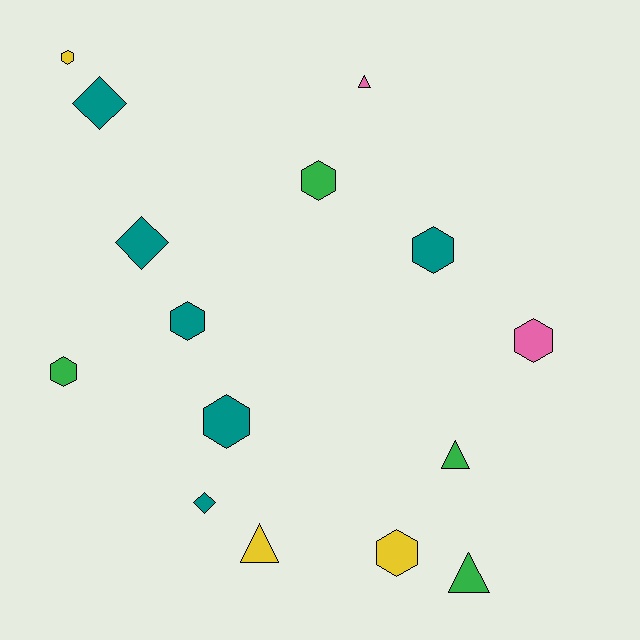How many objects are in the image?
There are 15 objects.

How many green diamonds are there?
There are no green diamonds.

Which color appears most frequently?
Teal, with 6 objects.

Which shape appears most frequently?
Hexagon, with 8 objects.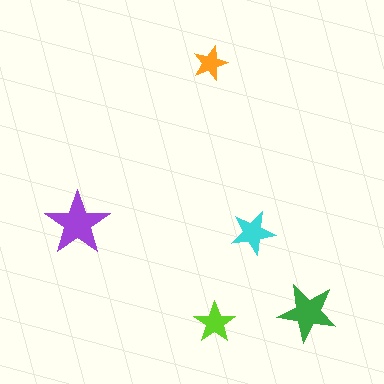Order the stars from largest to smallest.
the purple one, the green one, the cyan one, the lime one, the orange one.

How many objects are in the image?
There are 5 objects in the image.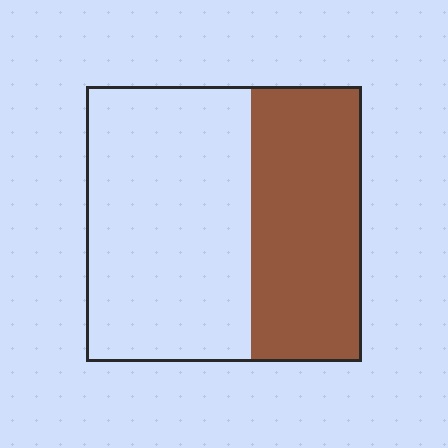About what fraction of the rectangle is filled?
About two fifths (2/5).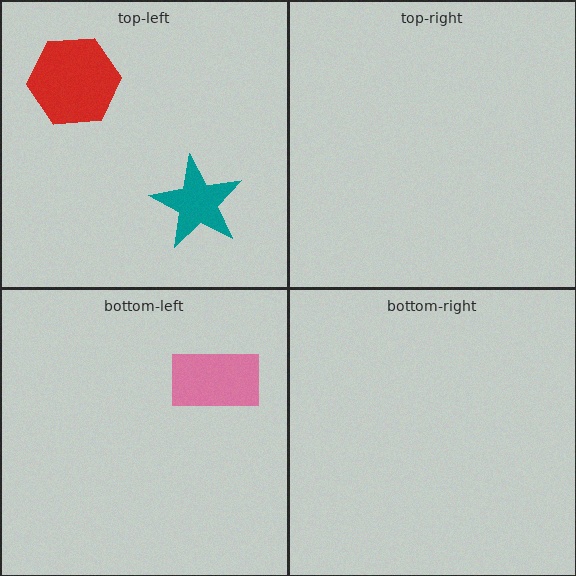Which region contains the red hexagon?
The top-left region.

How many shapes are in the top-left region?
2.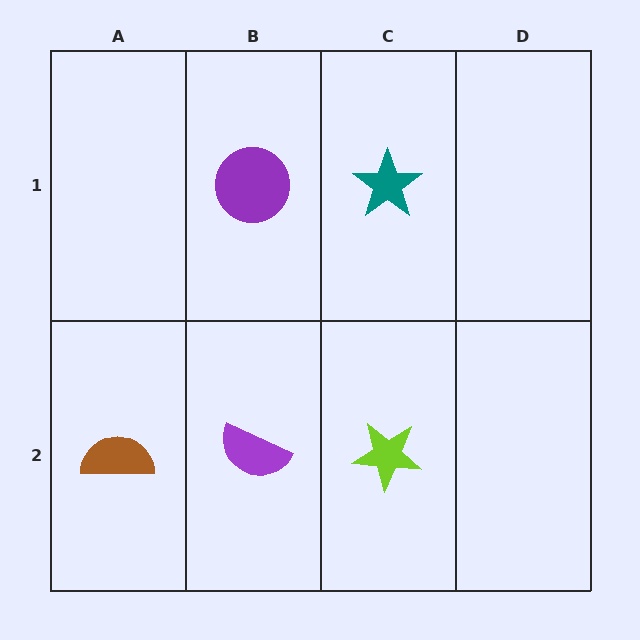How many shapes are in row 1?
2 shapes.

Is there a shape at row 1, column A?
No, that cell is empty.